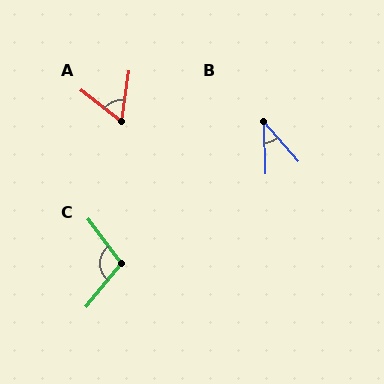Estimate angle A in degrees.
Approximately 60 degrees.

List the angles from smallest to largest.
B (40°), A (60°), C (104°).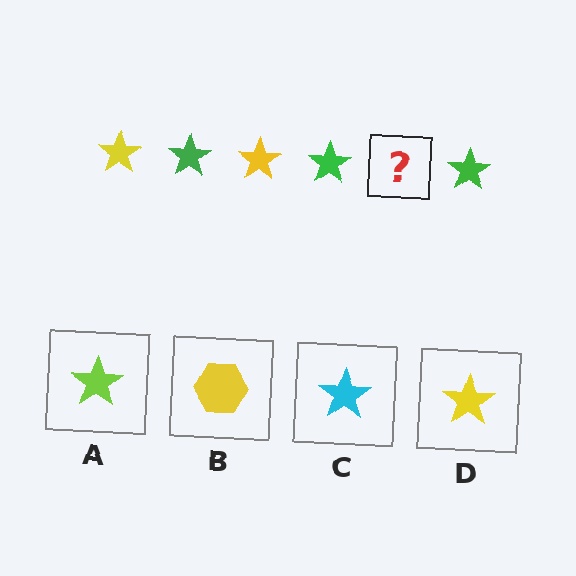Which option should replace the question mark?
Option D.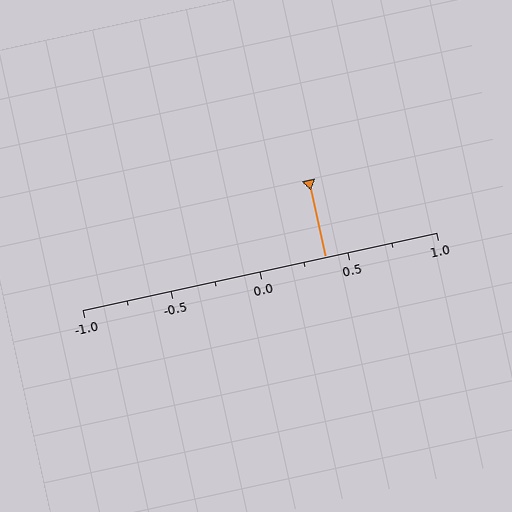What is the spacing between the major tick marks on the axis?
The major ticks are spaced 0.5 apart.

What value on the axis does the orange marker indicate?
The marker indicates approximately 0.38.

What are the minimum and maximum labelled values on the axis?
The axis runs from -1.0 to 1.0.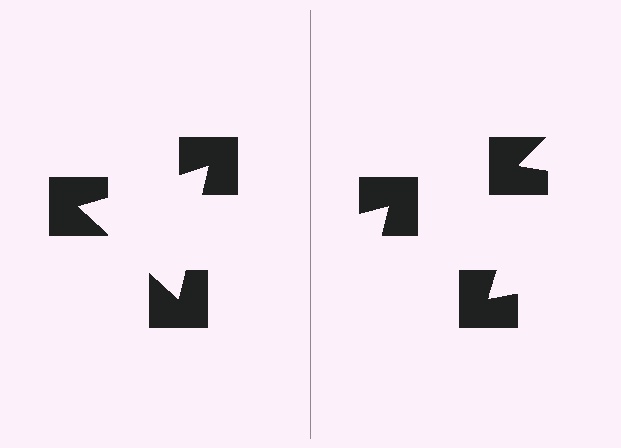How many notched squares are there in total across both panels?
6 — 3 on each side.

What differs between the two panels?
The notched squares are positioned identically on both sides; only the wedge orientations differ. On the left they align to a triangle; on the right they are misaligned.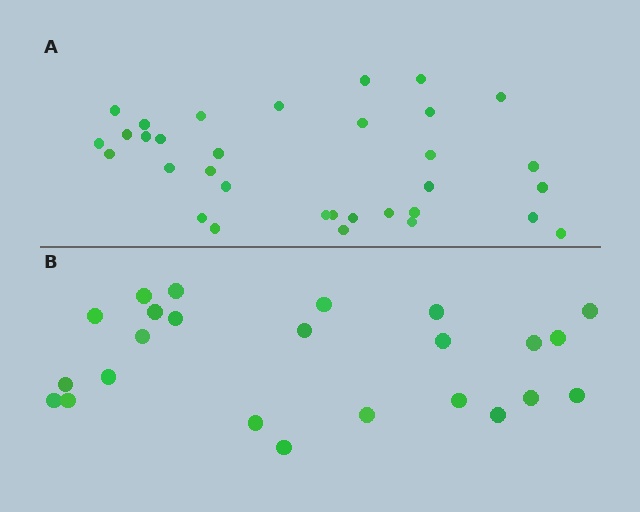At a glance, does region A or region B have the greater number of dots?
Region A (the top region) has more dots.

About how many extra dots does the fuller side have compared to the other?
Region A has roughly 8 or so more dots than region B.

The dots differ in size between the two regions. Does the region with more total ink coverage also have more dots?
No. Region B has more total ink coverage because its dots are larger, but region A actually contains more individual dots. Total area can be misleading — the number of items is what matters here.